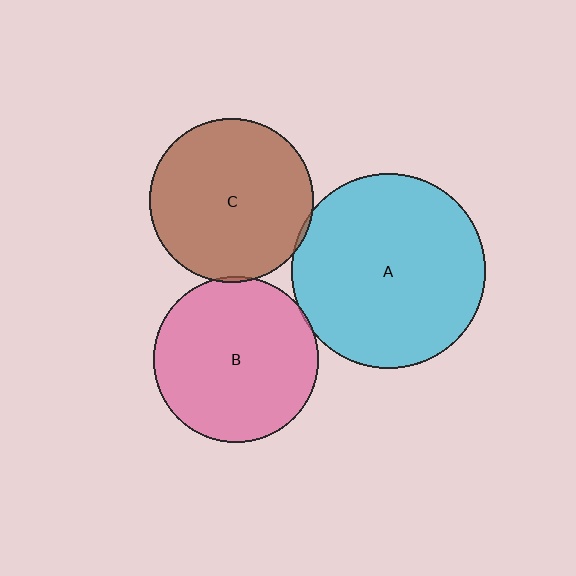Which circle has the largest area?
Circle A (cyan).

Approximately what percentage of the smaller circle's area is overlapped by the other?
Approximately 5%.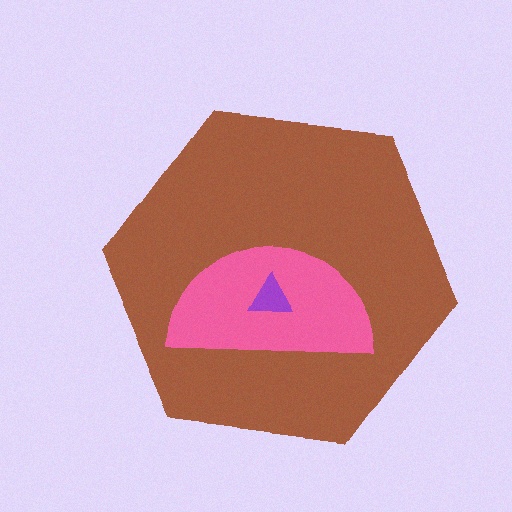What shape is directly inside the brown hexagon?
The pink semicircle.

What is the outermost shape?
The brown hexagon.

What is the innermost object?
The purple triangle.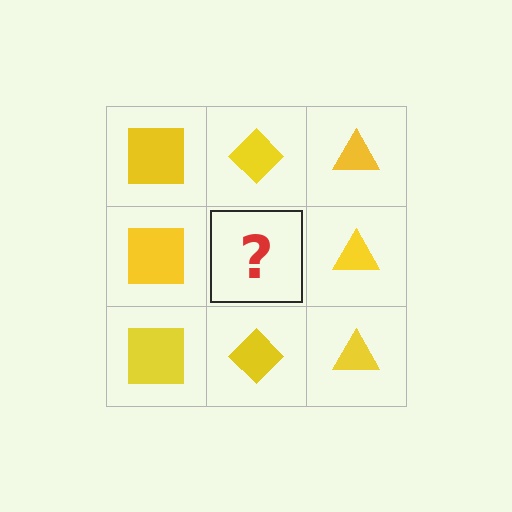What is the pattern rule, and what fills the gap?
The rule is that each column has a consistent shape. The gap should be filled with a yellow diamond.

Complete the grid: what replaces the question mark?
The question mark should be replaced with a yellow diamond.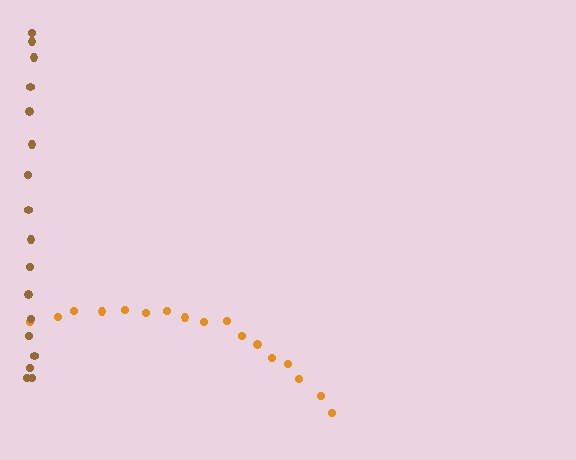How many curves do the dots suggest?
There are 2 distinct paths.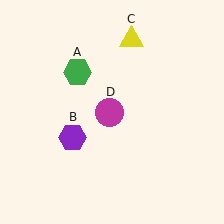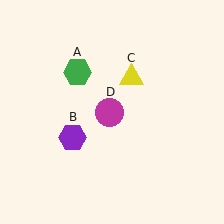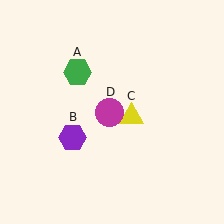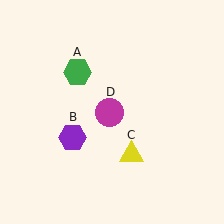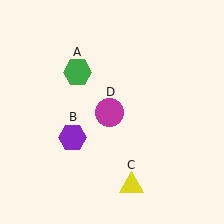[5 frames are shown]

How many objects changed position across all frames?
1 object changed position: yellow triangle (object C).